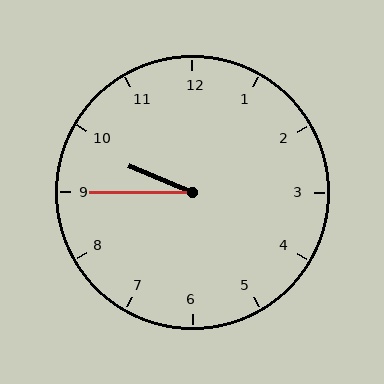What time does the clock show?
9:45.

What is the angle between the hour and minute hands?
Approximately 22 degrees.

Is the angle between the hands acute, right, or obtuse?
It is acute.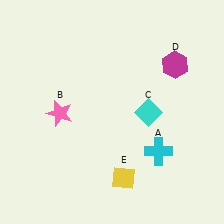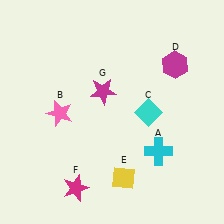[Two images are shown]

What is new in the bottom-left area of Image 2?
A magenta star (F) was added in the bottom-left area of Image 2.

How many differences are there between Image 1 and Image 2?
There are 2 differences between the two images.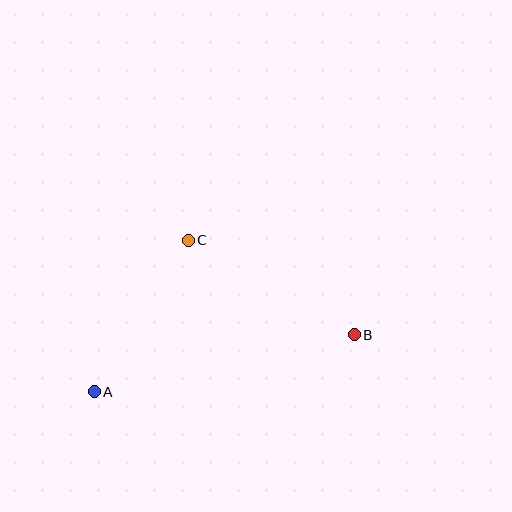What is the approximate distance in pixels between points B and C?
The distance between B and C is approximately 191 pixels.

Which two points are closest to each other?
Points A and C are closest to each other.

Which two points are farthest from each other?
Points A and B are farthest from each other.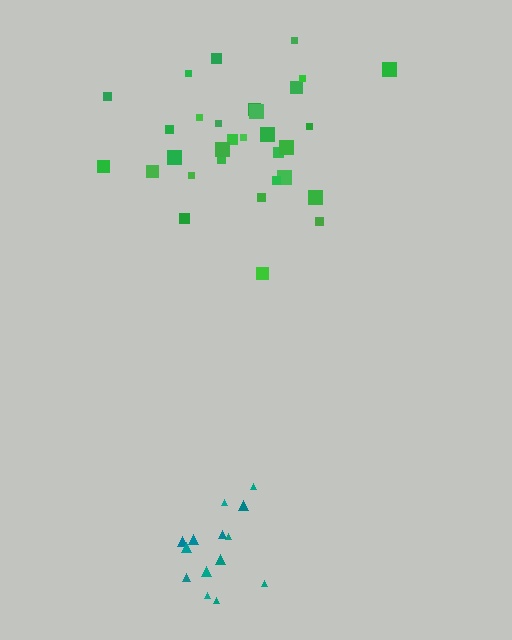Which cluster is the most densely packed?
Teal.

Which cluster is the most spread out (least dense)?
Green.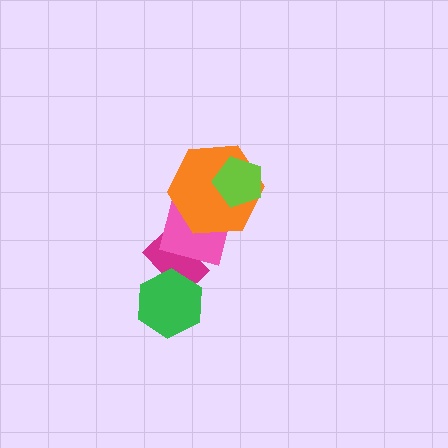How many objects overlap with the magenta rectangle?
2 objects overlap with the magenta rectangle.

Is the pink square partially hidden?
Yes, it is partially covered by another shape.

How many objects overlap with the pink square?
3 objects overlap with the pink square.